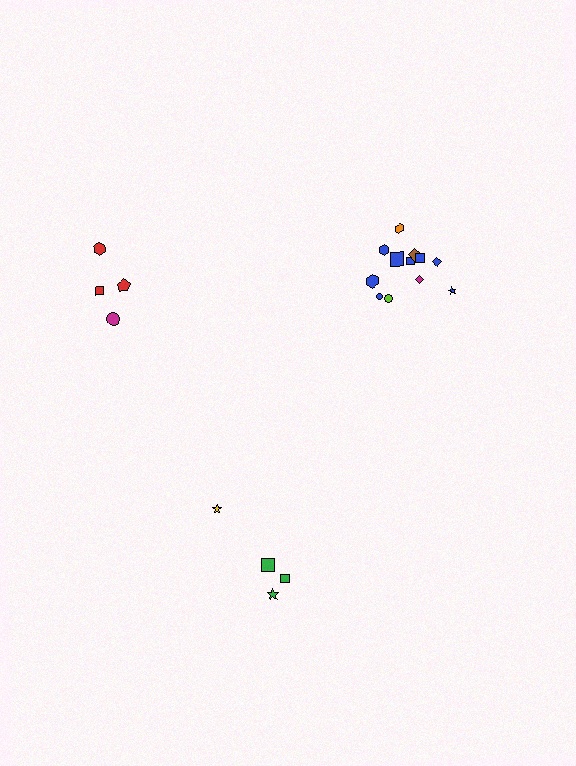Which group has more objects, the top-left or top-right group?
The top-right group.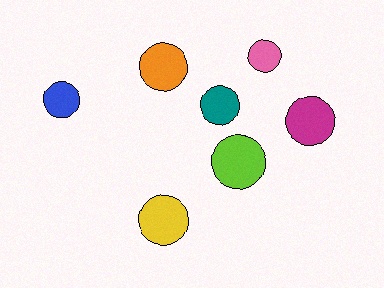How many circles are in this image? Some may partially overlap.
There are 7 circles.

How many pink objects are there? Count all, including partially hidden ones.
There is 1 pink object.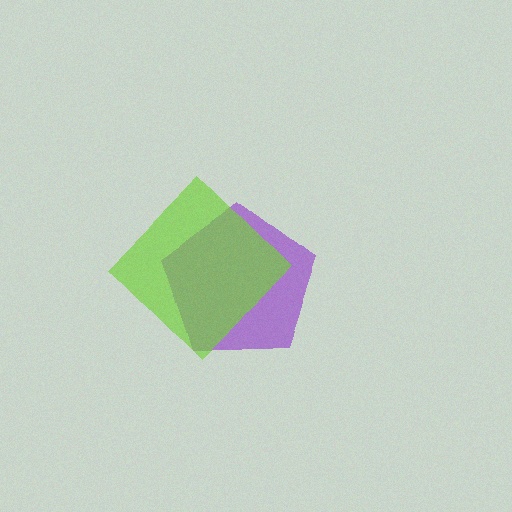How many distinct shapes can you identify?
There are 2 distinct shapes: a purple pentagon, a lime diamond.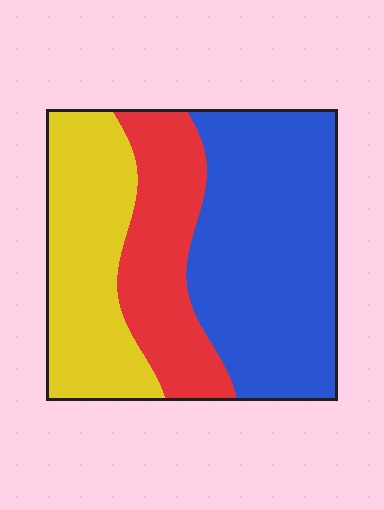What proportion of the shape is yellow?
Yellow takes up about one third (1/3) of the shape.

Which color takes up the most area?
Blue, at roughly 45%.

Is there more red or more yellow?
Yellow.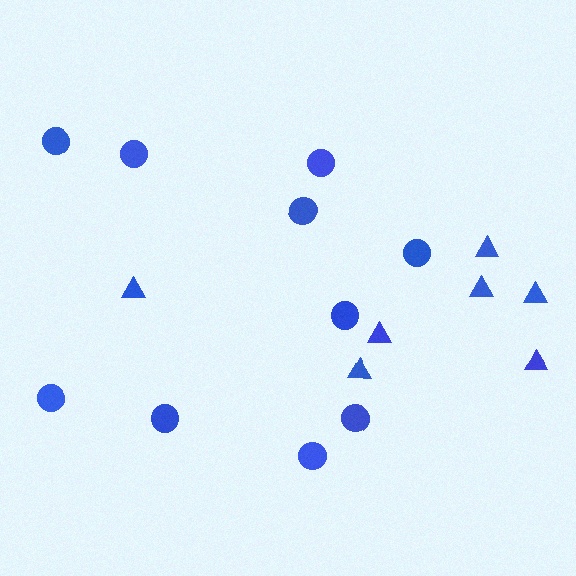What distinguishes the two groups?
There are 2 groups: one group of circles (10) and one group of triangles (7).